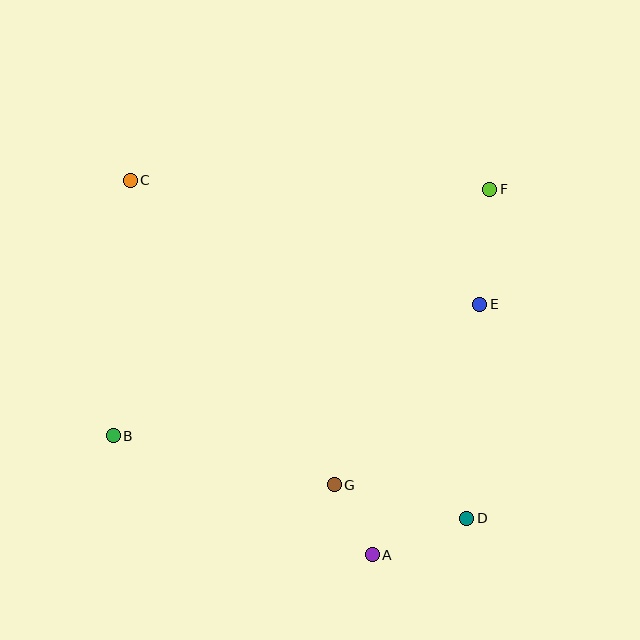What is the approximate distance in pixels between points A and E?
The distance between A and E is approximately 273 pixels.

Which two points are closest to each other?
Points A and G are closest to each other.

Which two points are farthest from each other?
Points C and D are farthest from each other.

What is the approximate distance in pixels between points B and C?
The distance between B and C is approximately 256 pixels.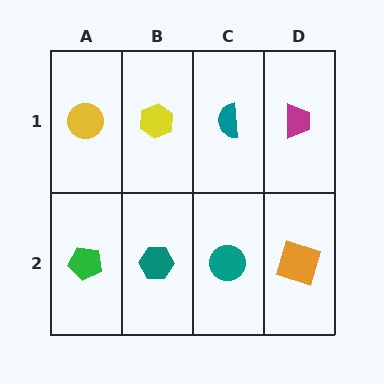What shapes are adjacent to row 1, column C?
A teal circle (row 2, column C), a yellow hexagon (row 1, column B), a magenta trapezoid (row 1, column D).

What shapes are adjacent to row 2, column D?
A magenta trapezoid (row 1, column D), a teal circle (row 2, column C).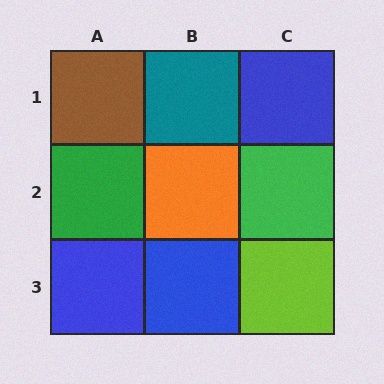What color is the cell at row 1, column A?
Brown.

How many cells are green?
2 cells are green.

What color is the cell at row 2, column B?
Orange.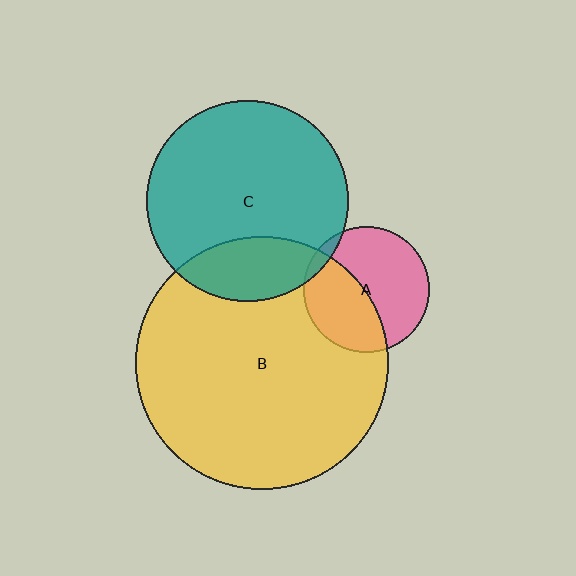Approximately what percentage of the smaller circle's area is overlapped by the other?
Approximately 20%.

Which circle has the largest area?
Circle B (yellow).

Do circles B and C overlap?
Yes.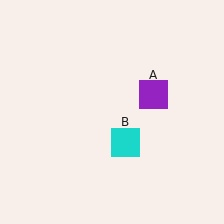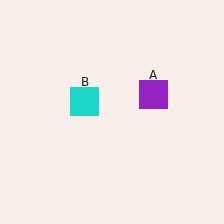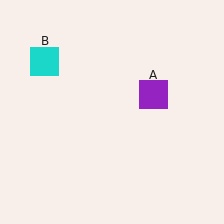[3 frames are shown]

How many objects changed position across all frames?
1 object changed position: cyan square (object B).